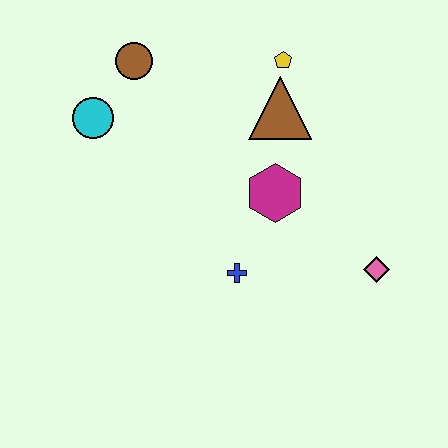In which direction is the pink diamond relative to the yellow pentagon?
The pink diamond is below the yellow pentagon.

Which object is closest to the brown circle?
The cyan circle is closest to the brown circle.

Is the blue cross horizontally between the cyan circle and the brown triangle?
Yes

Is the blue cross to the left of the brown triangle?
Yes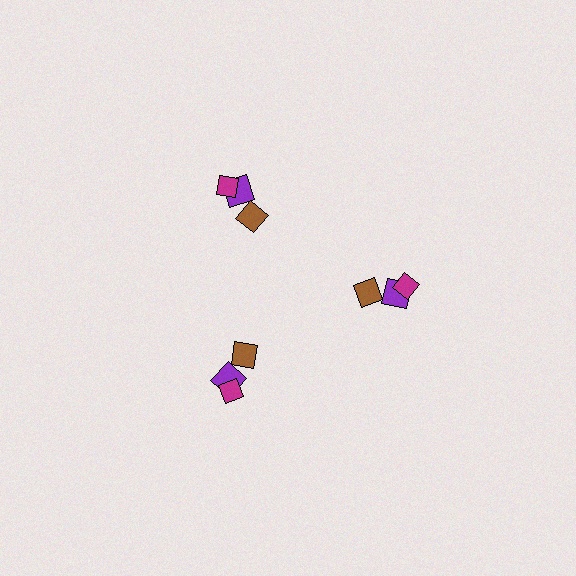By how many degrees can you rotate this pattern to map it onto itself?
The pattern maps onto itself every 120 degrees of rotation.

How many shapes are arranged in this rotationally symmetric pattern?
There are 9 shapes, arranged in 3 groups of 3.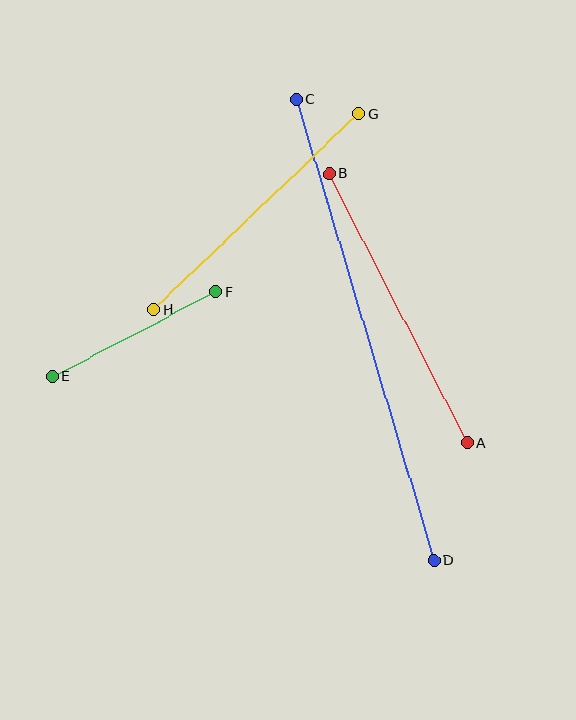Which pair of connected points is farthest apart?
Points C and D are farthest apart.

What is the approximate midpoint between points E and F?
The midpoint is at approximately (134, 334) pixels.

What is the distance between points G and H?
The distance is approximately 283 pixels.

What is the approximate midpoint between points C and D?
The midpoint is at approximately (365, 330) pixels.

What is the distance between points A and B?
The distance is approximately 302 pixels.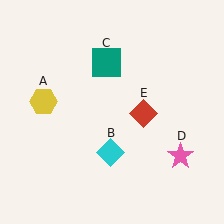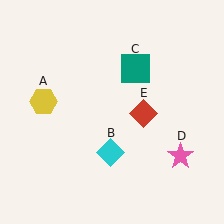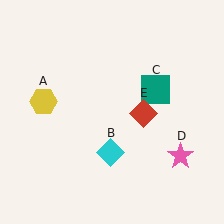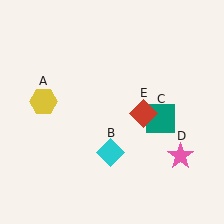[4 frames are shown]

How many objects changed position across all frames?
1 object changed position: teal square (object C).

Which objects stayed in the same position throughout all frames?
Yellow hexagon (object A) and cyan diamond (object B) and pink star (object D) and red diamond (object E) remained stationary.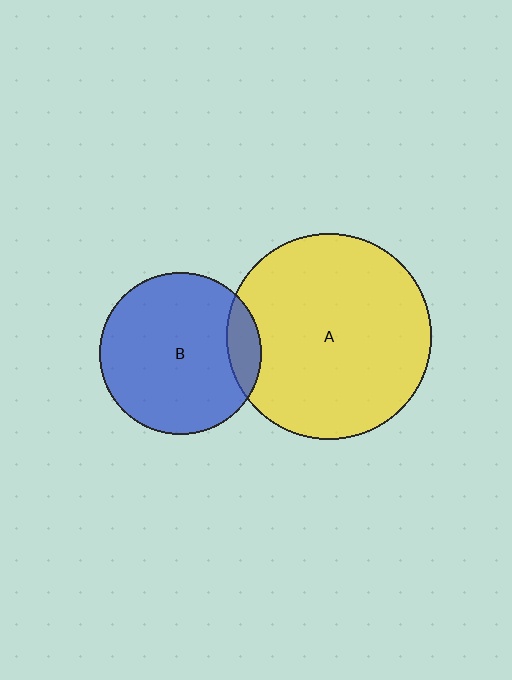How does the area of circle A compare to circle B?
Approximately 1.6 times.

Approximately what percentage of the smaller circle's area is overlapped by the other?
Approximately 10%.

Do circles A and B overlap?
Yes.